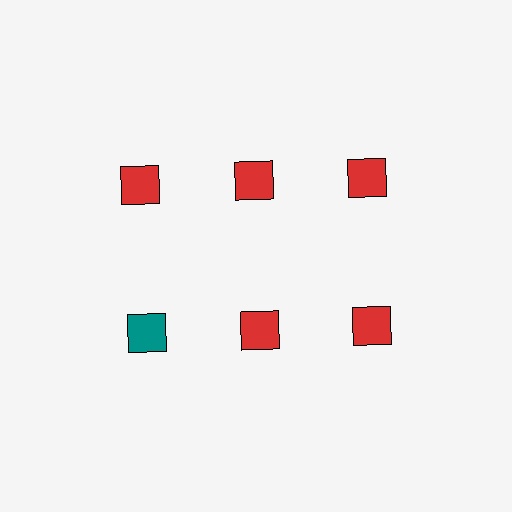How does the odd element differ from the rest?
It has a different color: teal instead of red.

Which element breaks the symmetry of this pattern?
The teal square in the second row, leftmost column breaks the symmetry. All other shapes are red squares.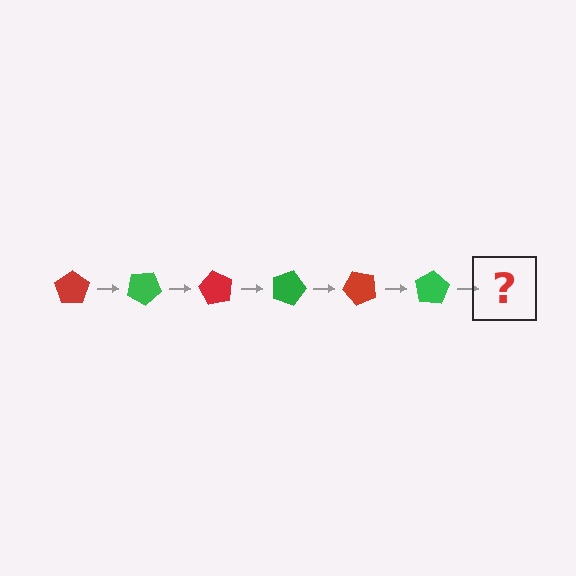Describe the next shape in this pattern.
It should be a red pentagon, rotated 180 degrees from the start.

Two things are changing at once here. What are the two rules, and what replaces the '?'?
The two rules are that it rotates 30 degrees each step and the color cycles through red and green. The '?' should be a red pentagon, rotated 180 degrees from the start.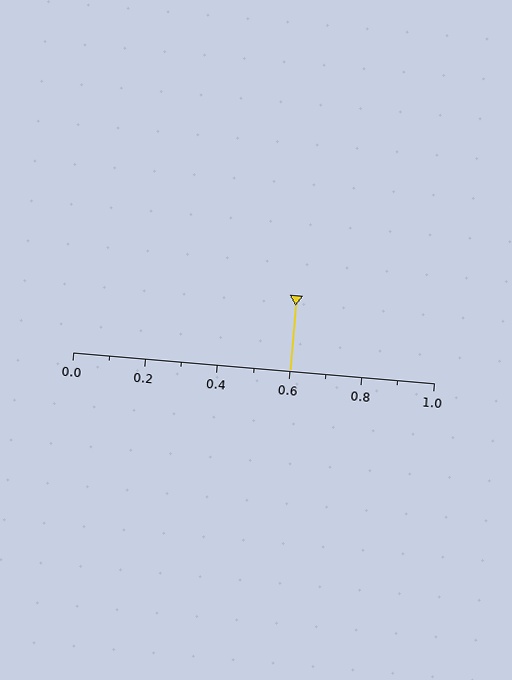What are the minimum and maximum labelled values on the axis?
The axis runs from 0.0 to 1.0.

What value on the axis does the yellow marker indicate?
The marker indicates approximately 0.6.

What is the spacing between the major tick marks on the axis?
The major ticks are spaced 0.2 apart.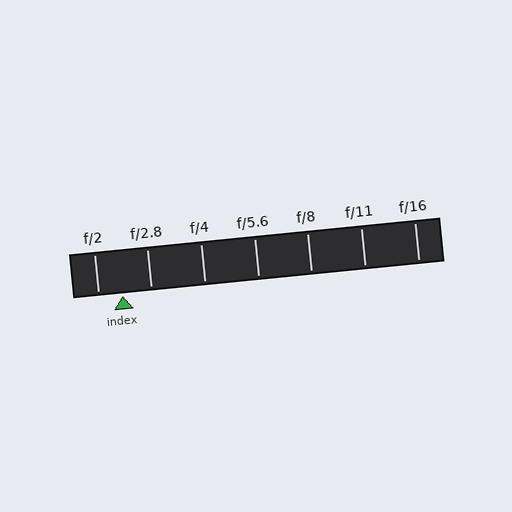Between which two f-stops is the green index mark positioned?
The index mark is between f/2 and f/2.8.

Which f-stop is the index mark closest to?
The index mark is closest to f/2.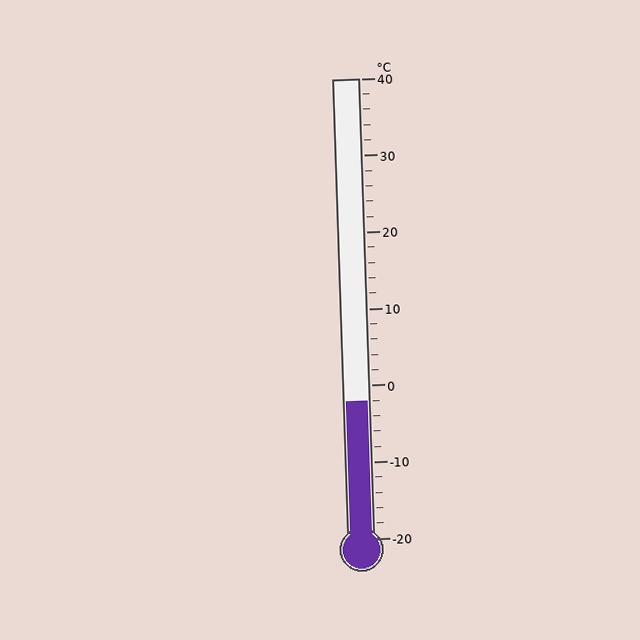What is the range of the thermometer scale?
The thermometer scale ranges from -20°C to 40°C.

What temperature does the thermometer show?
The thermometer shows approximately -2°C.